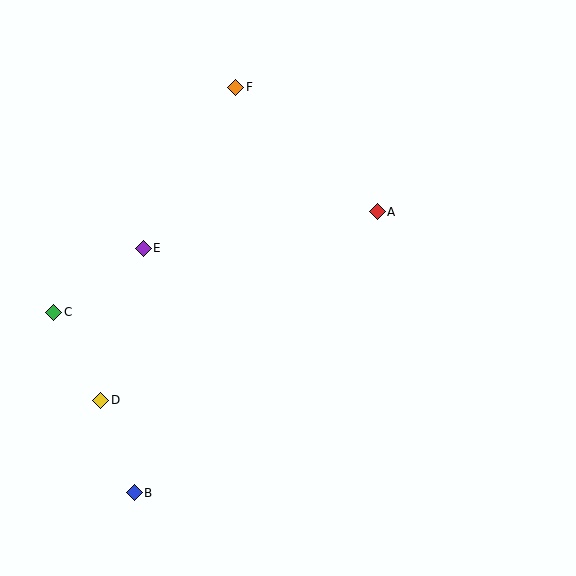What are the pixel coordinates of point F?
Point F is at (236, 87).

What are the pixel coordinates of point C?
Point C is at (54, 312).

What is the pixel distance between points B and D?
The distance between B and D is 98 pixels.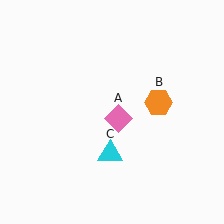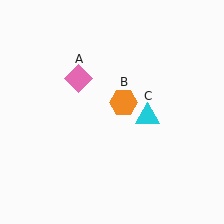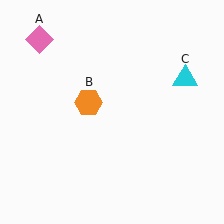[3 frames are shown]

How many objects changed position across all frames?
3 objects changed position: pink diamond (object A), orange hexagon (object B), cyan triangle (object C).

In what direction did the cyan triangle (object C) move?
The cyan triangle (object C) moved up and to the right.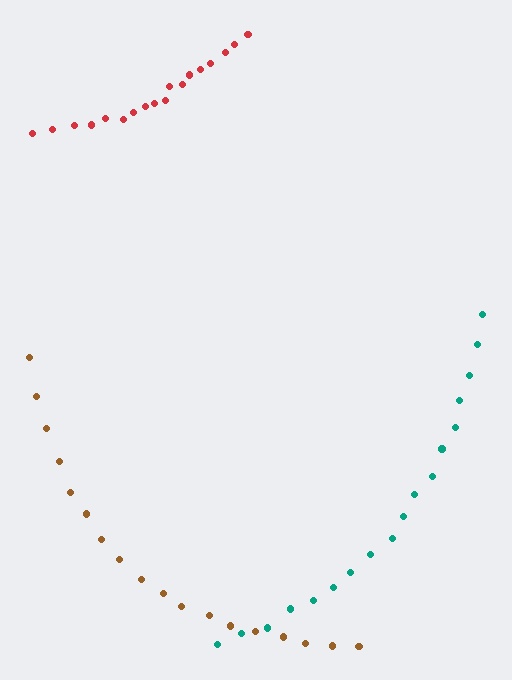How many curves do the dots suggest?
There are 3 distinct paths.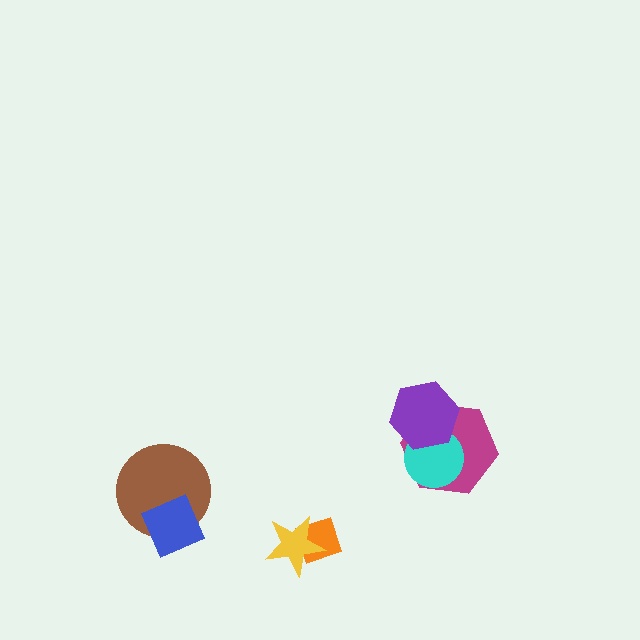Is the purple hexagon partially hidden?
No, no other shape covers it.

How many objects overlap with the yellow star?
1 object overlaps with the yellow star.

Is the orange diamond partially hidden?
Yes, it is partially covered by another shape.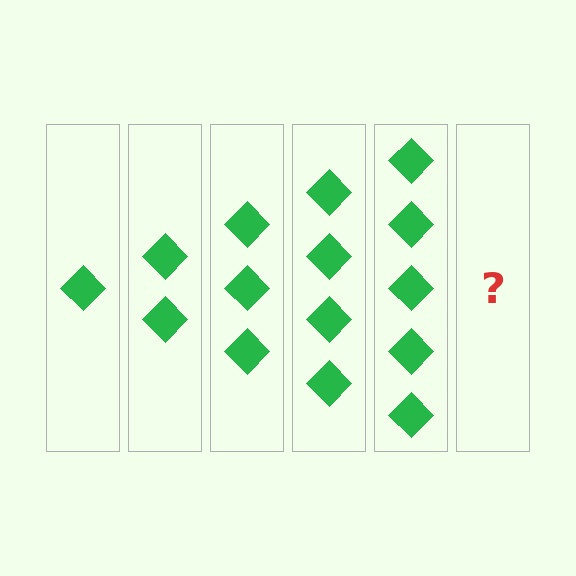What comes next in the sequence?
The next element should be 6 diamonds.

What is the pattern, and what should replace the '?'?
The pattern is that each step adds one more diamond. The '?' should be 6 diamonds.